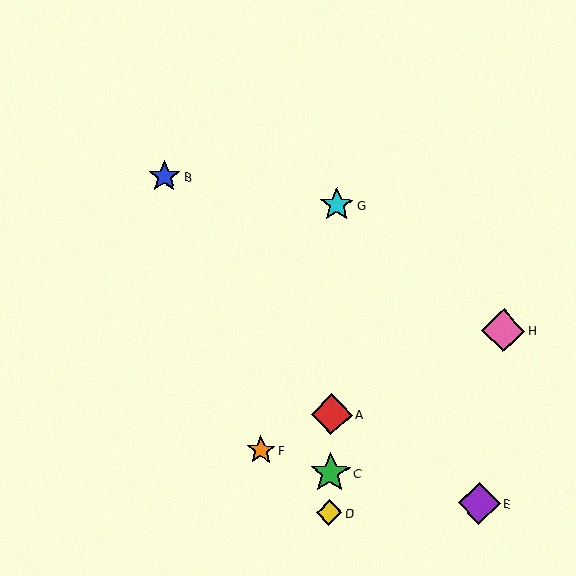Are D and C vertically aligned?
Yes, both are at x≈329.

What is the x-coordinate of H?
Object H is at x≈503.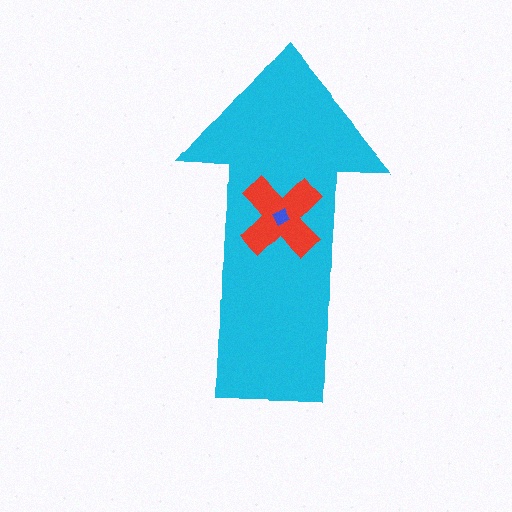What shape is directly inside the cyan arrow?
The red cross.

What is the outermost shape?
The cyan arrow.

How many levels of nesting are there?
3.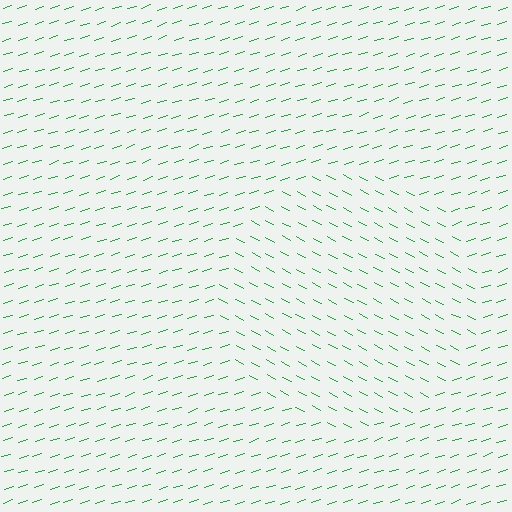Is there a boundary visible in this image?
Yes, there is a texture boundary formed by a change in line orientation.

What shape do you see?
I see a circle.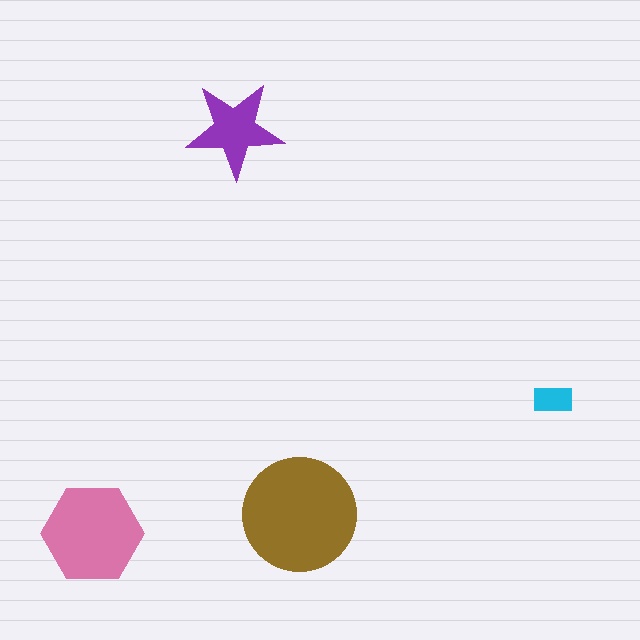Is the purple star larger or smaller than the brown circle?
Smaller.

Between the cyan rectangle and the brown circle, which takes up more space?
The brown circle.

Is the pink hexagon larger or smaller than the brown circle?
Smaller.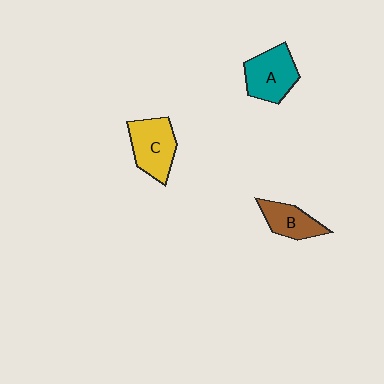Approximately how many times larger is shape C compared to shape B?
Approximately 1.4 times.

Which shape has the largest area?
Shape C (yellow).